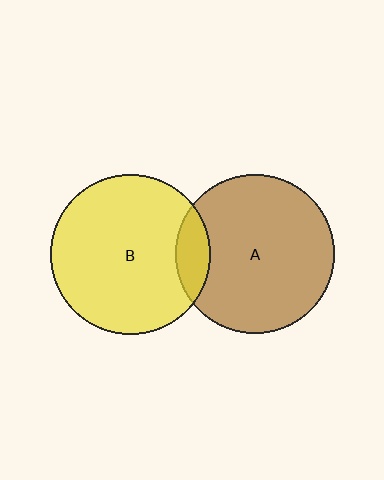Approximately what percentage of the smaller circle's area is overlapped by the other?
Approximately 10%.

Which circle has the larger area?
Circle B (yellow).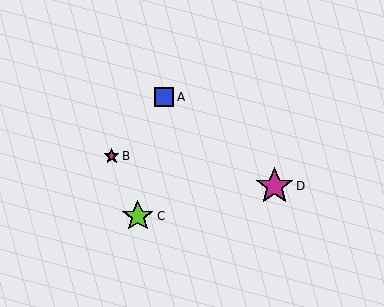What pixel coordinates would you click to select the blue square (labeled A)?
Click at (164, 97) to select the blue square A.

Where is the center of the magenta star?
The center of the magenta star is at (112, 156).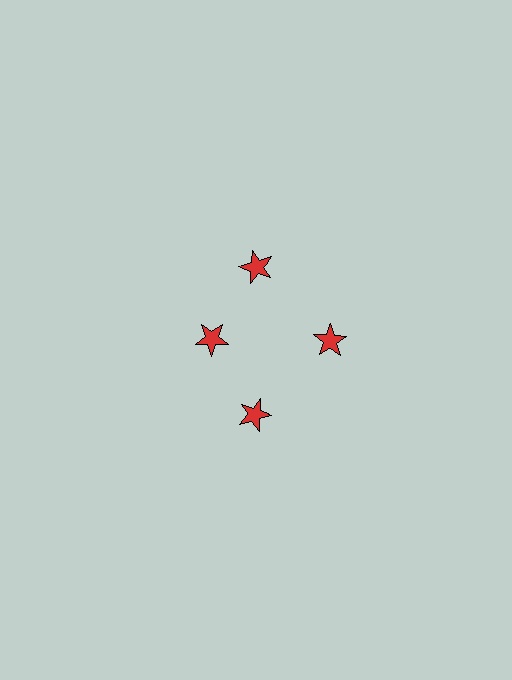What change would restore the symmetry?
The symmetry would be restored by moving it outward, back onto the ring so that all 4 stars sit at equal angles and equal distance from the center.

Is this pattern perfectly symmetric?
No. The 4 red stars are arranged in a ring, but one element near the 9 o'clock position is pulled inward toward the center, breaking the 4-fold rotational symmetry.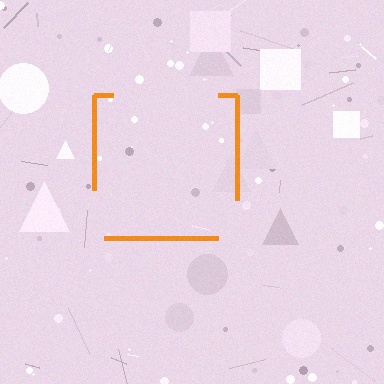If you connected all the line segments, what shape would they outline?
They would outline a square.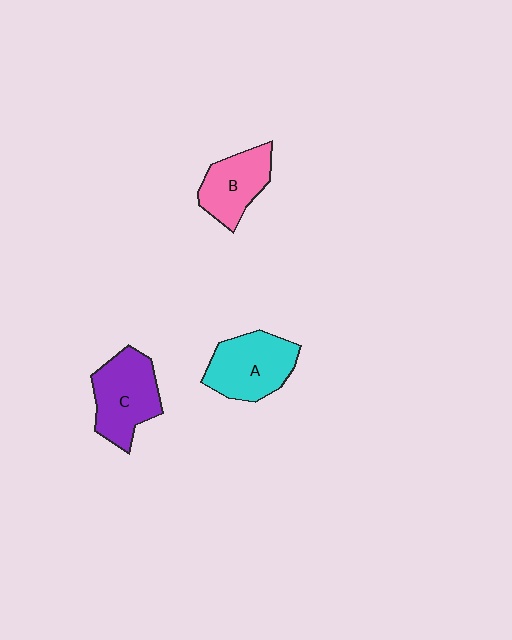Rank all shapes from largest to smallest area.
From largest to smallest: C (purple), A (cyan), B (pink).